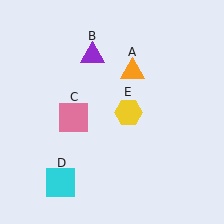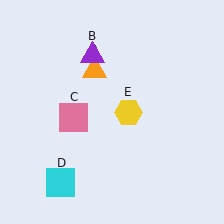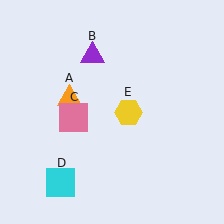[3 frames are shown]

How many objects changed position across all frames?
1 object changed position: orange triangle (object A).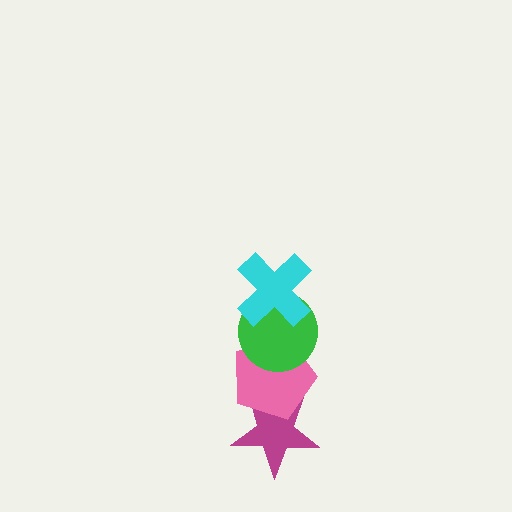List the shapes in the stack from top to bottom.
From top to bottom: the cyan cross, the green circle, the pink pentagon, the magenta star.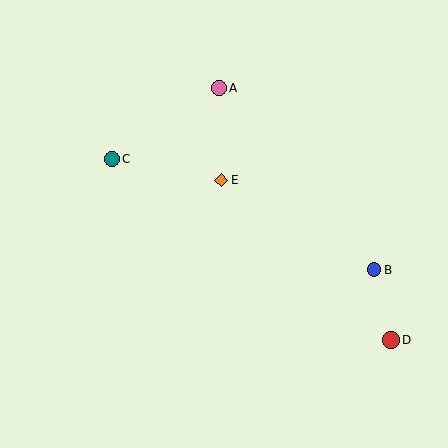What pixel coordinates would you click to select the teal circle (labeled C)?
Click at (112, 159) to select the teal circle C.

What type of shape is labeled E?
Shape E is an orange diamond.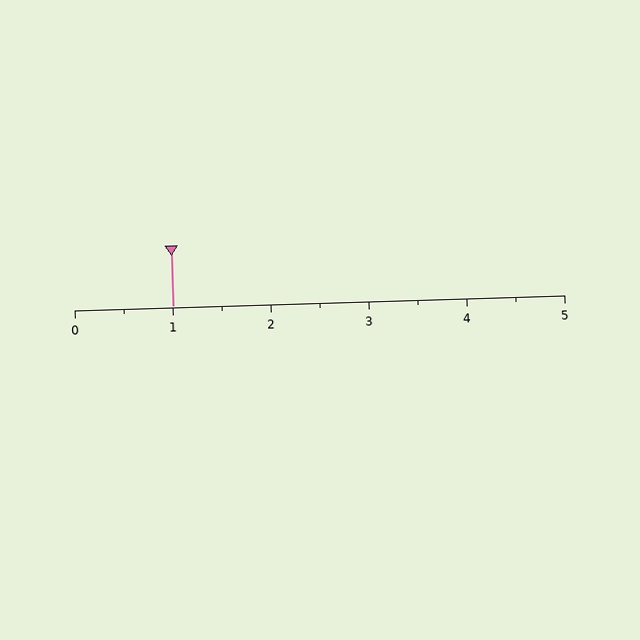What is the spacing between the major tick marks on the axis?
The major ticks are spaced 1 apart.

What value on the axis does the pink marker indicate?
The marker indicates approximately 1.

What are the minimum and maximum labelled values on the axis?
The axis runs from 0 to 5.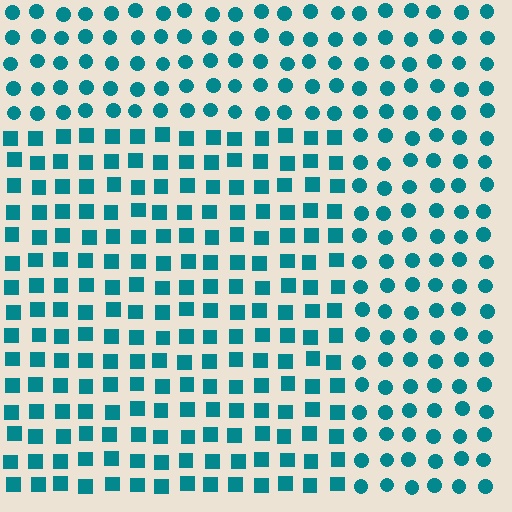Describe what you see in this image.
The image is filled with small teal elements arranged in a uniform grid. A rectangle-shaped region contains squares, while the surrounding area contains circles. The boundary is defined purely by the change in element shape.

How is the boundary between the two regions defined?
The boundary is defined by a change in element shape: squares inside vs. circles outside. All elements share the same color and spacing.